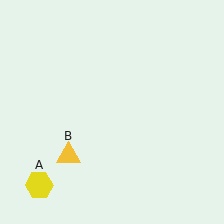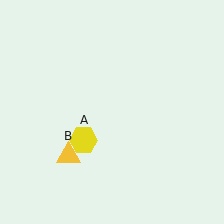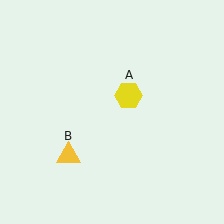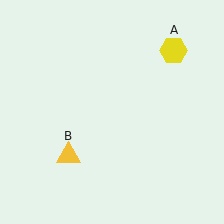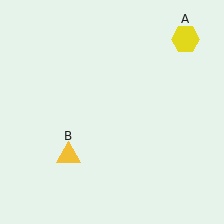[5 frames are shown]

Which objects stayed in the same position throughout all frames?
Yellow triangle (object B) remained stationary.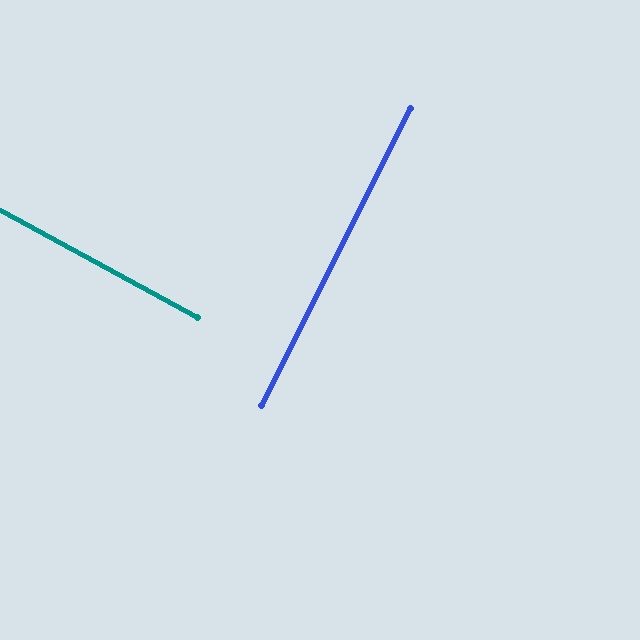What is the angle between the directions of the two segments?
Approximately 88 degrees.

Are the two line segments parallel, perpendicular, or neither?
Perpendicular — they meet at approximately 88°.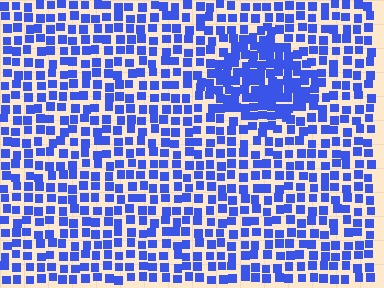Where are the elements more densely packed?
The elements are more densely packed inside the diamond boundary.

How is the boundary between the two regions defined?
The boundary is defined by a change in element density (approximately 1.8x ratio). All elements are the same color, size, and shape.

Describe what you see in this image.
The image contains small blue elements arranged at two different densities. A diamond-shaped region is visible where the elements are more densely packed than the surrounding area.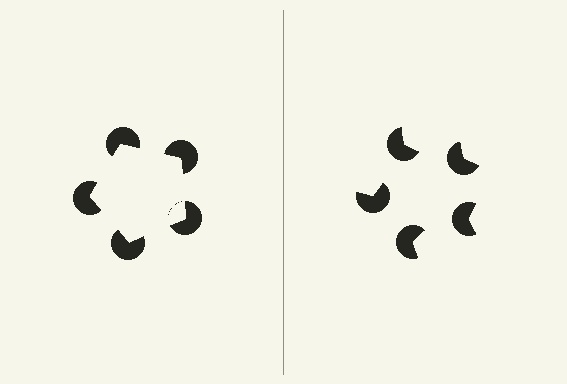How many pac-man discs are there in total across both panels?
10 — 5 on each side.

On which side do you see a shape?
An illusory pentagon appears on the left side. On the right side the wedge cuts are rotated, so no coherent shape forms.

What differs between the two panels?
The pac-man discs are positioned identically on both sides; only the wedge orientations differ. On the left they align to a pentagon; on the right they are misaligned.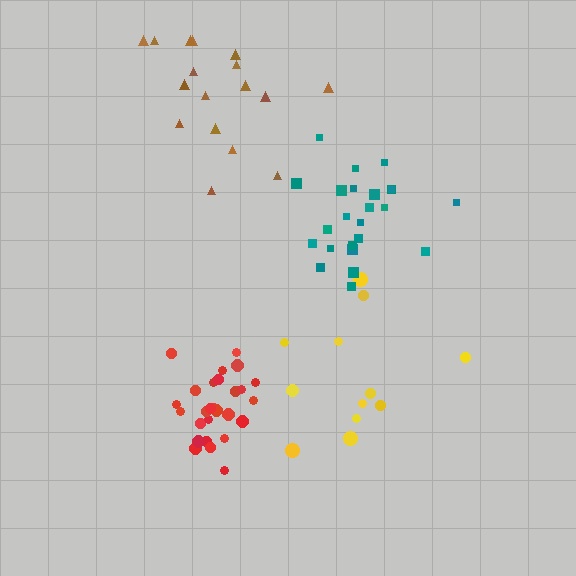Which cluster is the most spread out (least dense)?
Yellow.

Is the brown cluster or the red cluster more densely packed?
Red.